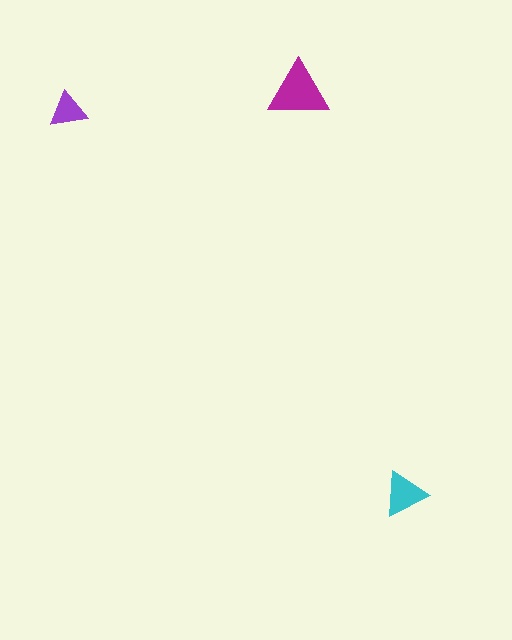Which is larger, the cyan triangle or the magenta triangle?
The magenta one.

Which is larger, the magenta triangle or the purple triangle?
The magenta one.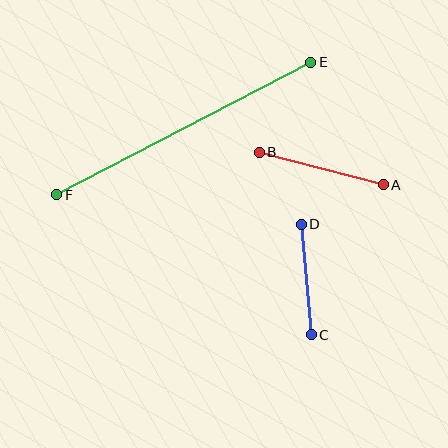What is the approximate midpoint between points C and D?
The midpoint is at approximately (306, 280) pixels.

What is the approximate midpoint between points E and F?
The midpoint is at approximately (184, 129) pixels.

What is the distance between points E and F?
The distance is approximately 287 pixels.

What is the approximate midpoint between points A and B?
The midpoint is at approximately (321, 169) pixels.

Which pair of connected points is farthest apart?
Points E and F are farthest apart.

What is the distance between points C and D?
The distance is approximately 111 pixels.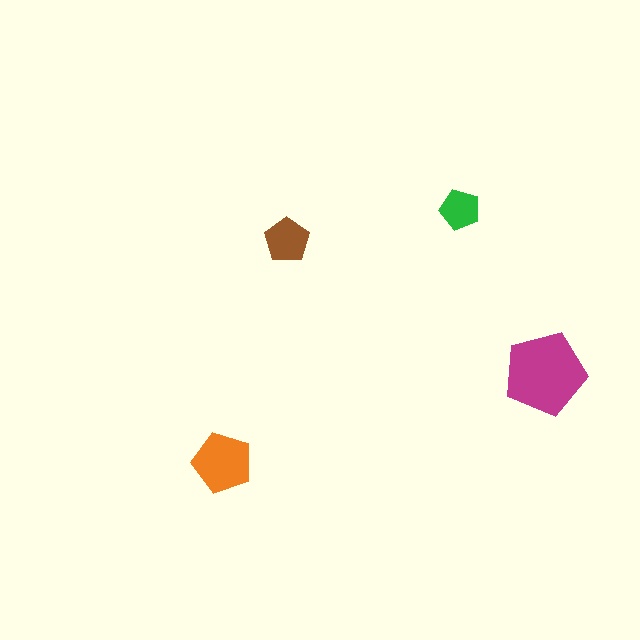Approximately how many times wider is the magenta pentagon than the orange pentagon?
About 1.5 times wider.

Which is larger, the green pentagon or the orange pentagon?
The orange one.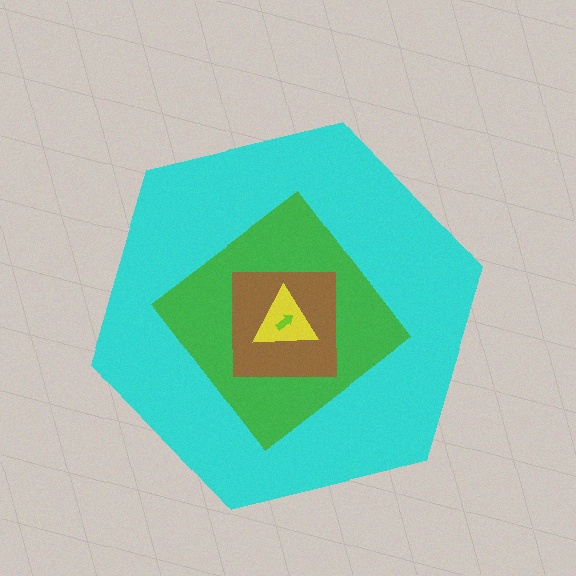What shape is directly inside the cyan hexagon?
The green diamond.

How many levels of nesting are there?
5.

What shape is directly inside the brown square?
The yellow triangle.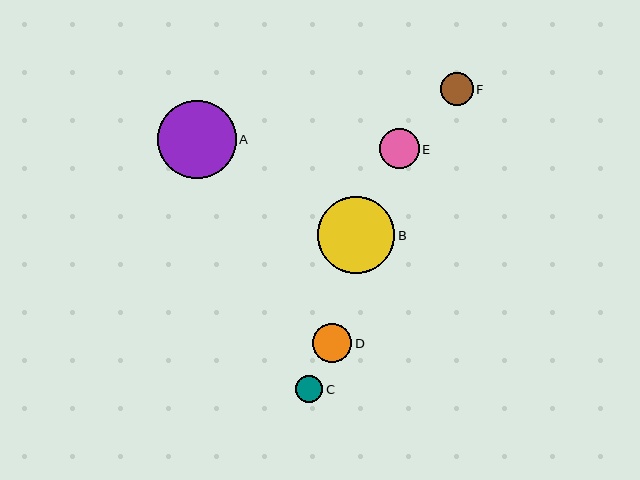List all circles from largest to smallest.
From largest to smallest: A, B, E, D, F, C.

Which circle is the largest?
Circle A is the largest with a size of approximately 78 pixels.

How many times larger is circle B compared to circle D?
Circle B is approximately 2.0 times the size of circle D.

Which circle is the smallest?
Circle C is the smallest with a size of approximately 27 pixels.